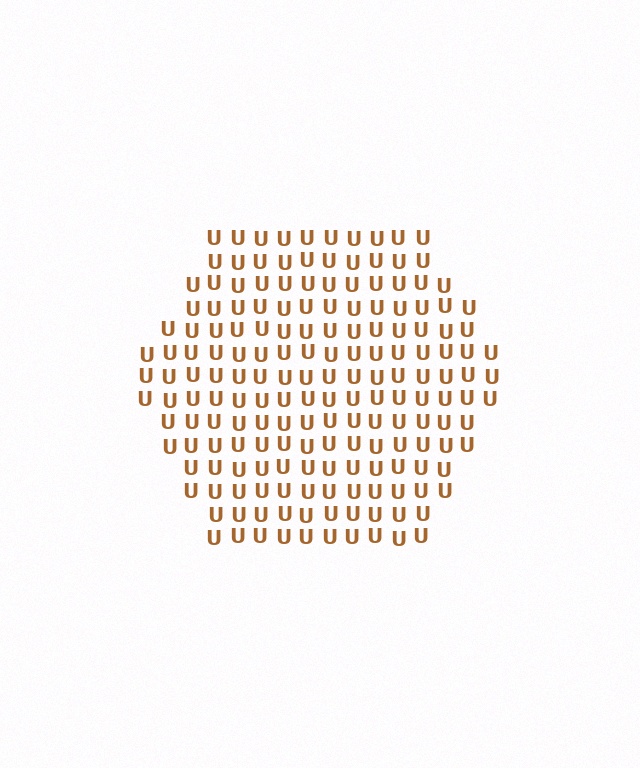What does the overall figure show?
The overall figure shows a hexagon.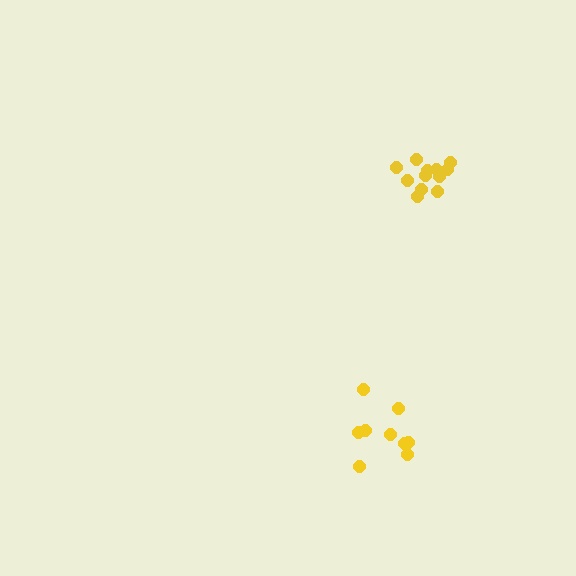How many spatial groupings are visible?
There are 2 spatial groupings.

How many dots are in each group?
Group 1: 9 dots, Group 2: 12 dots (21 total).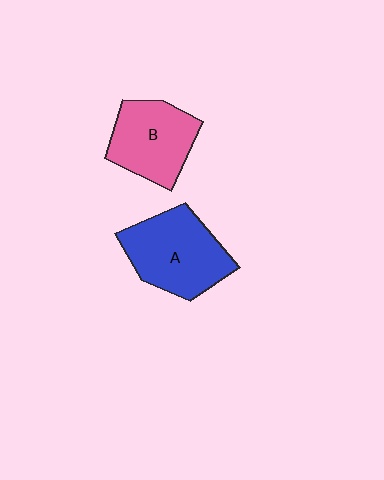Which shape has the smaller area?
Shape B (pink).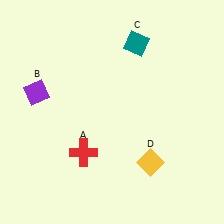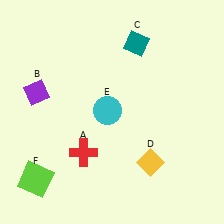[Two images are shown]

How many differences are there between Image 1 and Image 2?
There are 2 differences between the two images.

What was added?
A cyan circle (E), a lime square (F) were added in Image 2.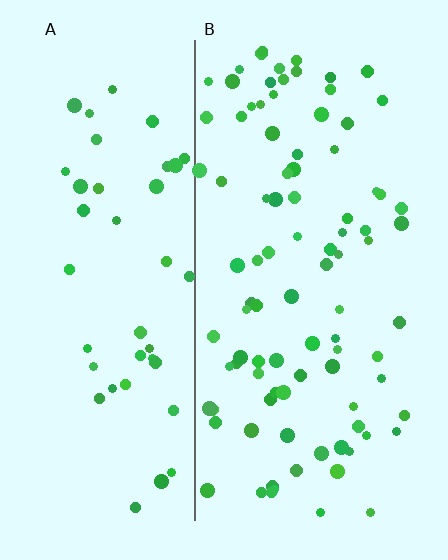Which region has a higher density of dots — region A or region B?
B (the right).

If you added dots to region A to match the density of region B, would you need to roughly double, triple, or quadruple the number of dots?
Approximately double.